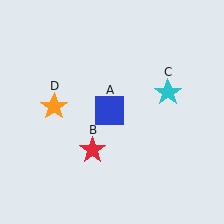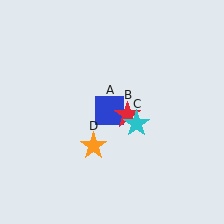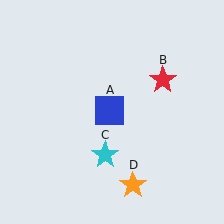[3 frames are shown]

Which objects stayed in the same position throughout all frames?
Blue square (object A) remained stationary.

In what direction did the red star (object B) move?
The red star (object B) moved up and to the right.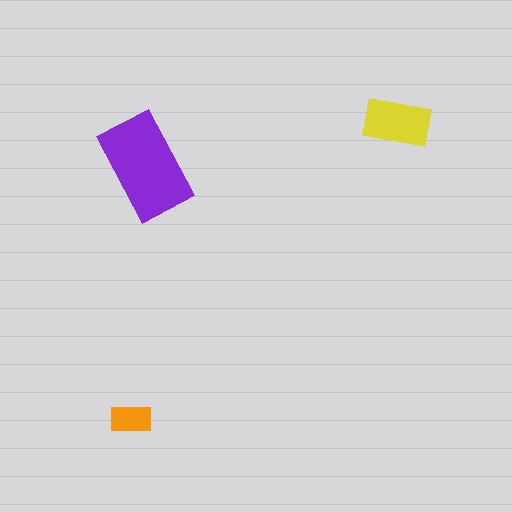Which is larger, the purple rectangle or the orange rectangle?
The purple one.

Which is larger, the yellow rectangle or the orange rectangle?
The yellow one.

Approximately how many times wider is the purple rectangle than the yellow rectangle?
About 1.5 times wider.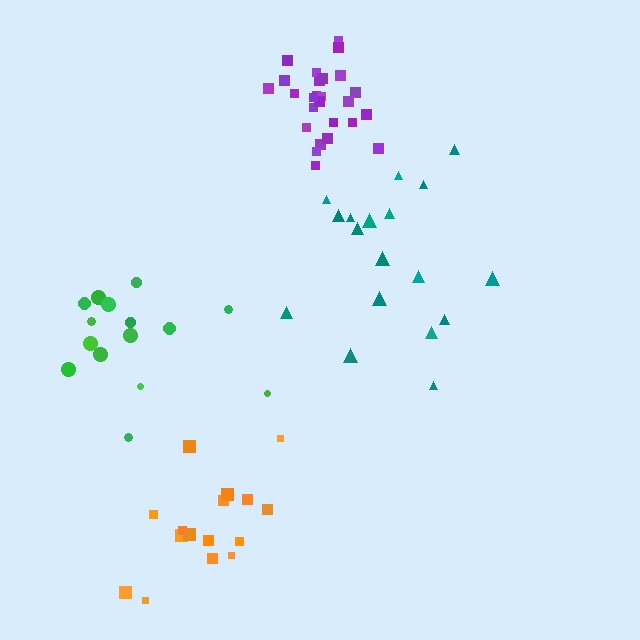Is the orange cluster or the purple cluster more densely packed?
Purple.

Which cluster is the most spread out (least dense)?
Green.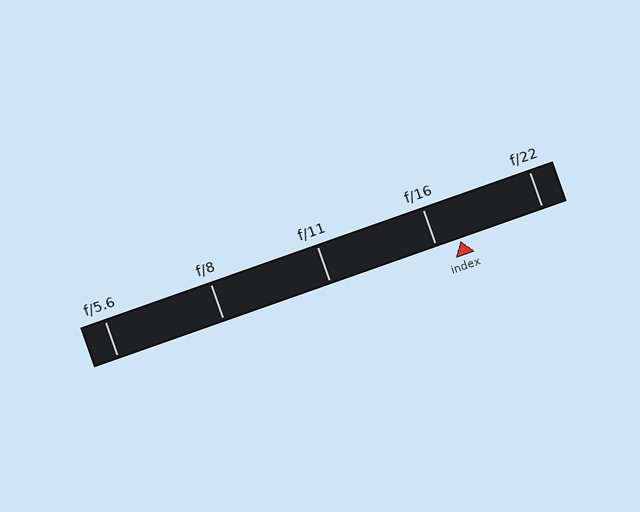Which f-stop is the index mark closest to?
The index mark is closest to f/16.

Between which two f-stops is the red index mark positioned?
The index mark is between f/16 and f/22.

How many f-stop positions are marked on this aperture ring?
There are 5 f-stop positions marked.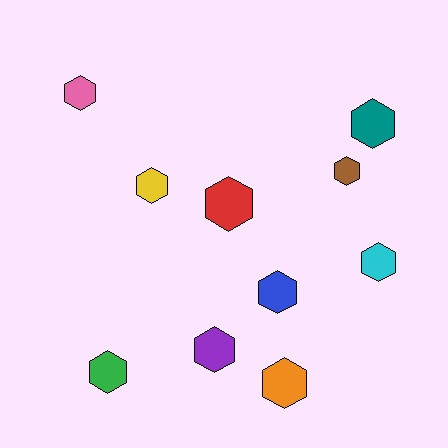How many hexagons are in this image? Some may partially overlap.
There are 10 hexagons.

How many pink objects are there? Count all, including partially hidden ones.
There is 1 pink object.